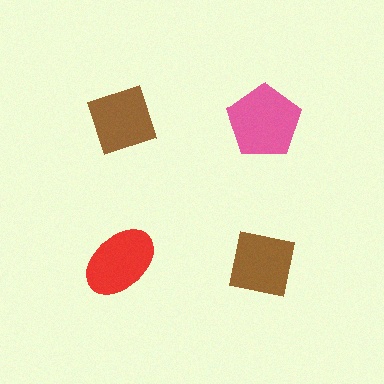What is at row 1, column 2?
A pink pentagon.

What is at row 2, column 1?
A red ellipse.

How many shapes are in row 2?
2 shapes.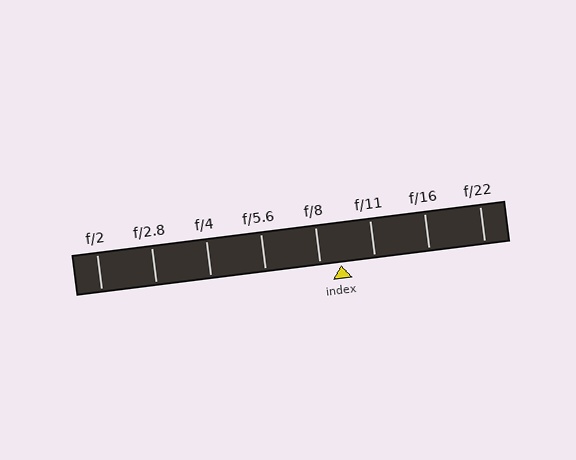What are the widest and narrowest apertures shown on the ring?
The widest aperture shown is f/2 and the narrowest is f/22.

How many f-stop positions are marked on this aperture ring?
There are 8 f-stop positions marked.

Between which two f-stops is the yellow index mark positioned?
The index mark is between f/8 and f/11.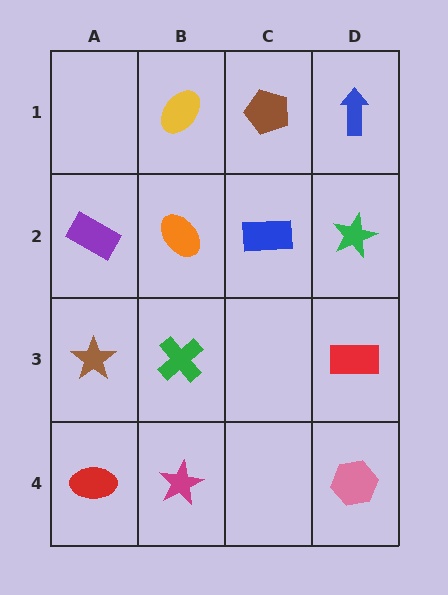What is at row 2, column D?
A green star.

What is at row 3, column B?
A green cross.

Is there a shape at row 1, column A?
No, that cell is empty.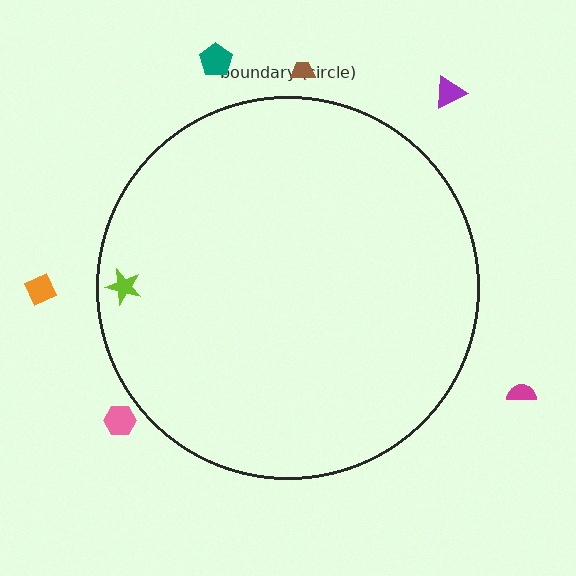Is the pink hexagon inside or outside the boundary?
Outside.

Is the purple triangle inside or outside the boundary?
Outside.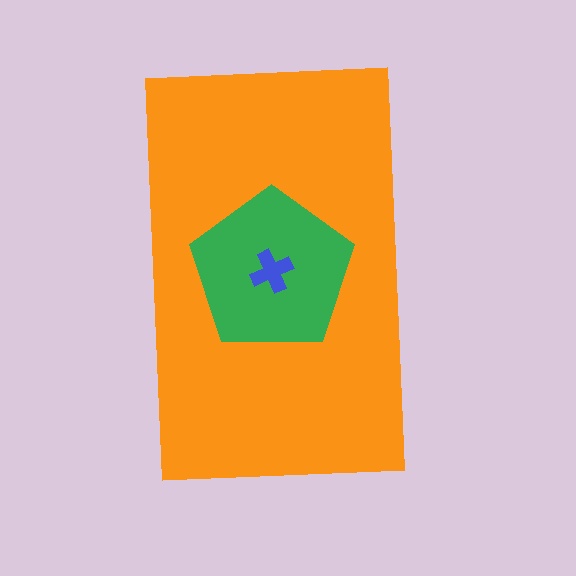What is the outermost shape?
The orange rectangle.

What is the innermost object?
The blue cross.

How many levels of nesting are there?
3.